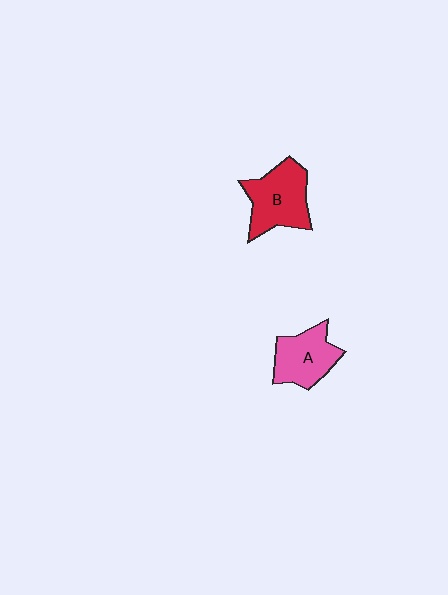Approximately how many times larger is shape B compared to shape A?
Approximately 1.2 times.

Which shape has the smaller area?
Shape A (pink).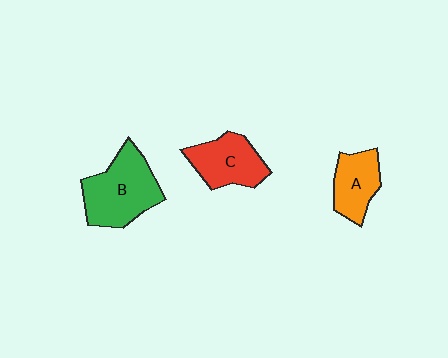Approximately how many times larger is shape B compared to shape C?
Approximately 1.4 times.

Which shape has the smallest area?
Shape A (orange).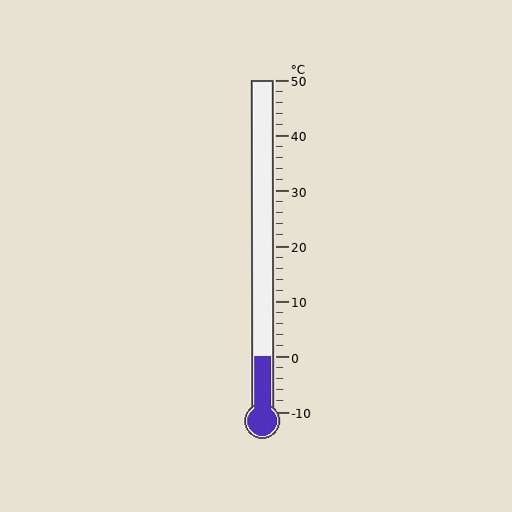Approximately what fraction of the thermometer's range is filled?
The thermometer is filled to approximately 15% of its range.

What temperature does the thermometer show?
The thermometer shows approximately 0°C.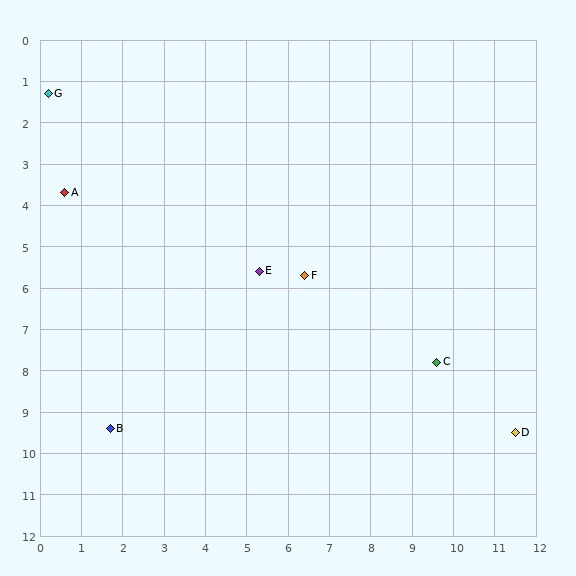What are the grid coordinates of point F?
Point F is at approximately (6.4, 5.7).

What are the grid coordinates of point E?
Point E is at approximately (5.3, 5.6).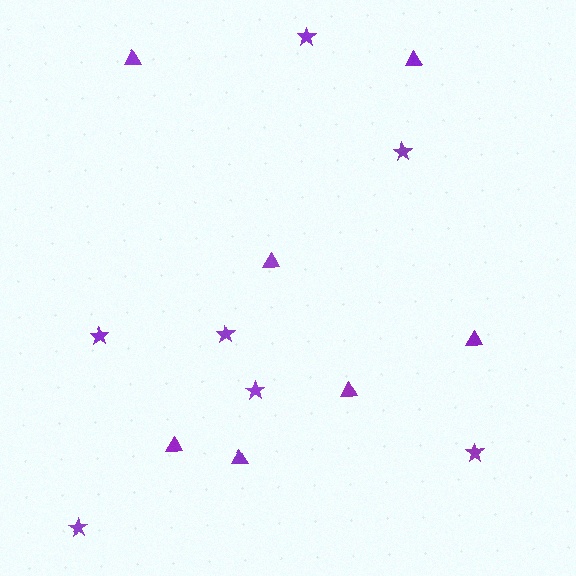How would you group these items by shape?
There are 2 groups: one group of triangles (7) and one group of stars (7).